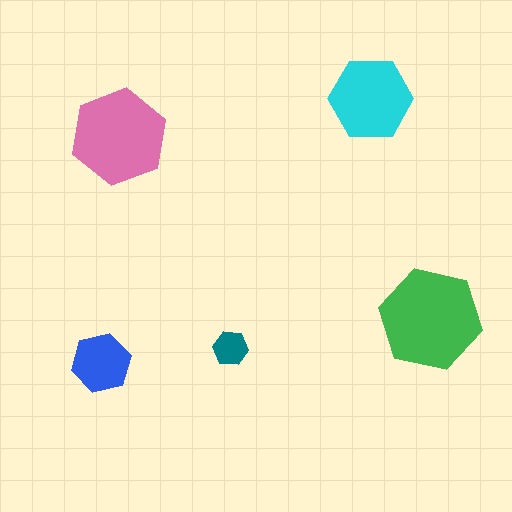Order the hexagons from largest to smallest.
the green one, the pink one, the cyan one, the blue one, the teal one.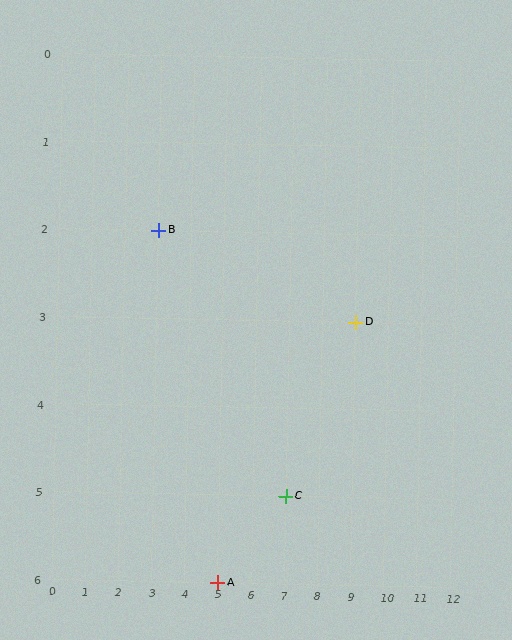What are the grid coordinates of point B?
Point B is at grid coordinates (3, 2).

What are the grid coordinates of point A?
Point A is at grid coordinates (5, 6).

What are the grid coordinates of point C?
Point C is at grid coordinates (7, 5).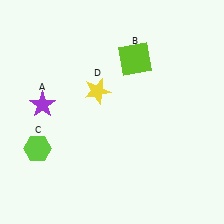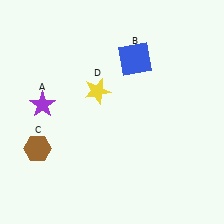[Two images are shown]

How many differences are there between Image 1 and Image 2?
There are 2 differences between the two images.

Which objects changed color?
B changed from lime to blue. C changed from lime to brown.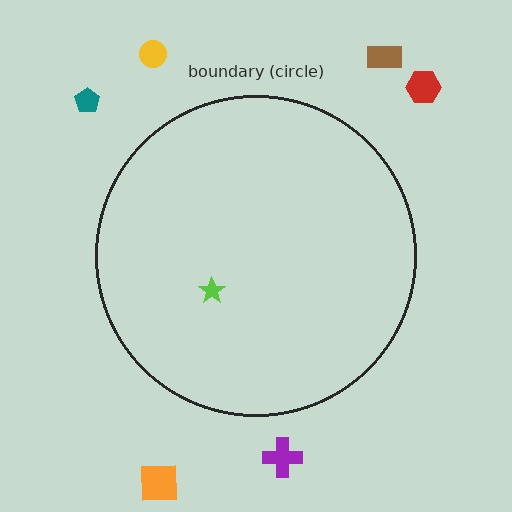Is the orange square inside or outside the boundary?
Outside.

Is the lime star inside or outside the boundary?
Inside.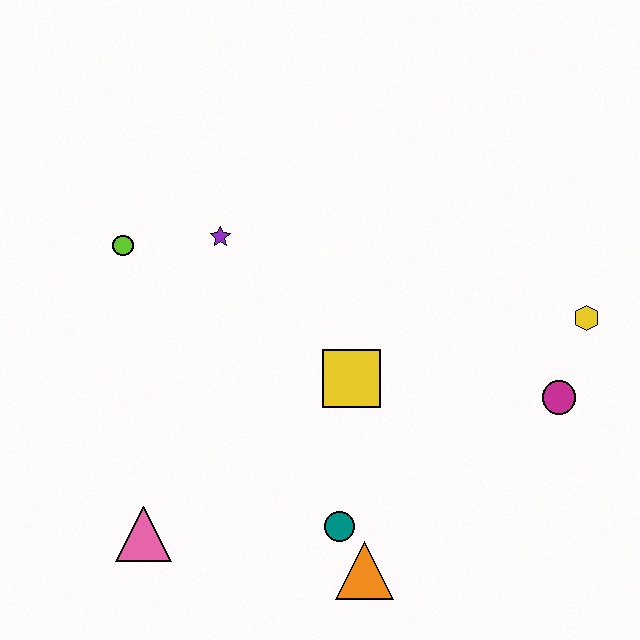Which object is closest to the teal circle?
The orange triangle is closest to the teal circle.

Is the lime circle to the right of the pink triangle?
No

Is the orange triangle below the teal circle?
Yes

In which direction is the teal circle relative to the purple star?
The teal circle is below the purple star.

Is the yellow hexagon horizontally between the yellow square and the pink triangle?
No